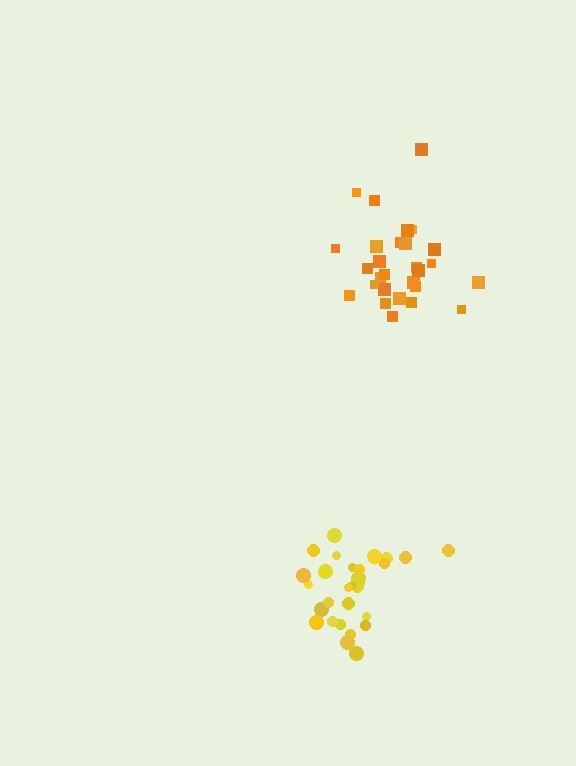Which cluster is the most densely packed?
Yellow.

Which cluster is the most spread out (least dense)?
Orange.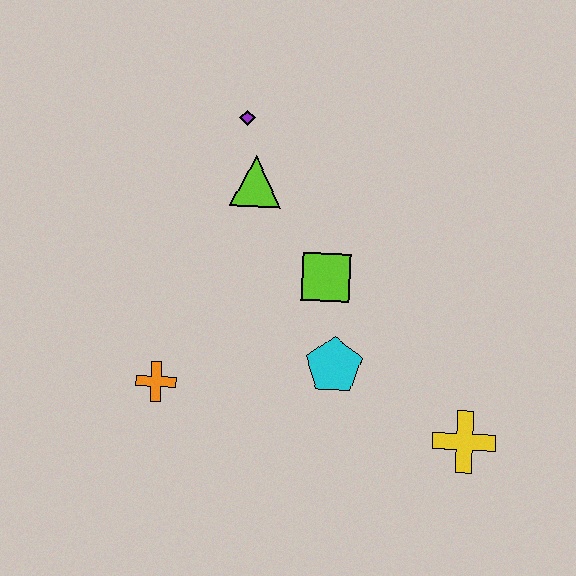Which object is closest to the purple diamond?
The lime triangle is closest to the purple diamond.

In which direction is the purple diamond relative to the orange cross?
The purple diamond is above the orange cross.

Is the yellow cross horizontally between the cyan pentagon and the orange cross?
No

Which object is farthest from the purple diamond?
The yellow cross is farthest from the purple diamond.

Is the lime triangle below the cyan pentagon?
No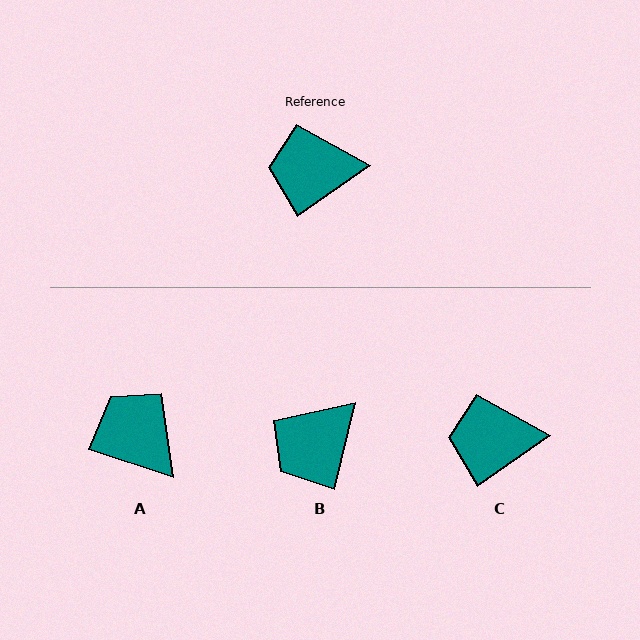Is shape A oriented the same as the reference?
No, it is off by about 53 degrees.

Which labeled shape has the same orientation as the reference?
C.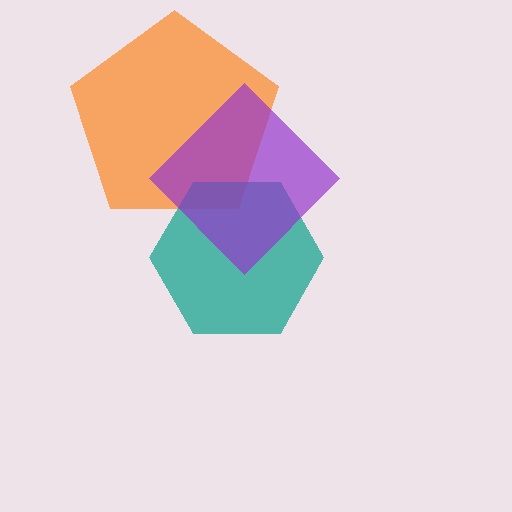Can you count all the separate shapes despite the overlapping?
Yes, there are 3 separate shapes.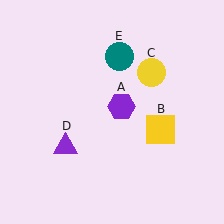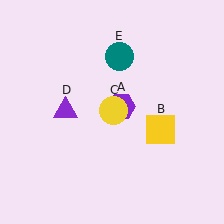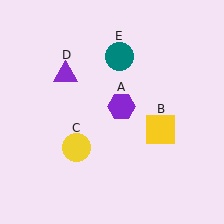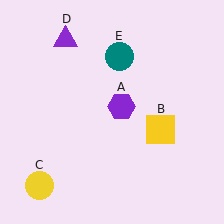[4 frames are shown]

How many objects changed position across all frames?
2 objects changed position: yellow circle (object C), purple triangle (object D).